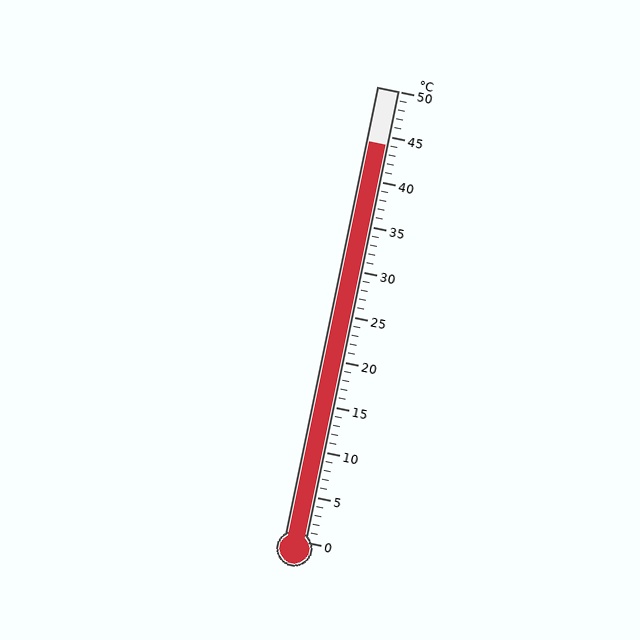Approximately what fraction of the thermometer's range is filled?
The thermometer is filled to approximately 90% of its range.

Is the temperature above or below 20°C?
The temperature is above 20°C.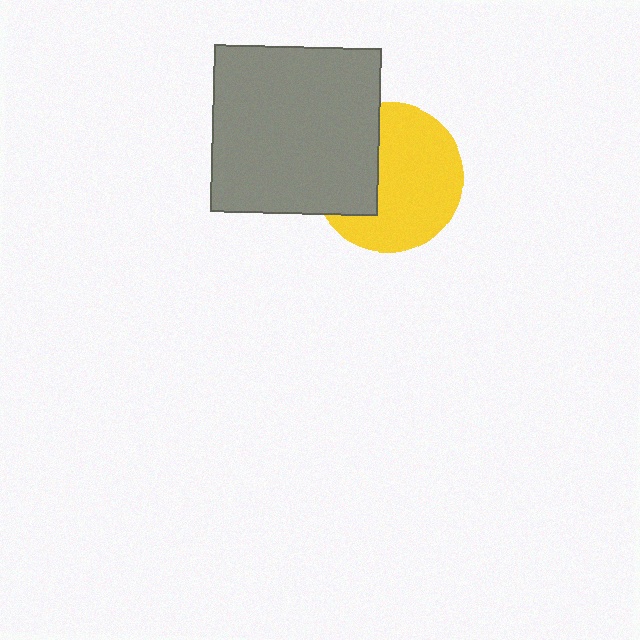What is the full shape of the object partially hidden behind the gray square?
The partially hidden object is a yellow circle.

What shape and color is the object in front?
The object in front is a gray square.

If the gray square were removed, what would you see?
You would see the complete yellow circle.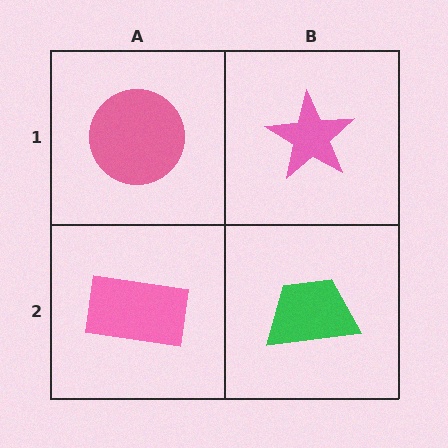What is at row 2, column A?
A pink rectangle.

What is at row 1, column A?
A pink circle.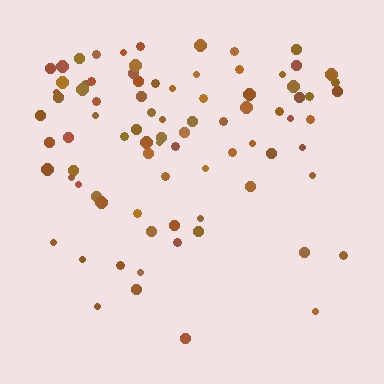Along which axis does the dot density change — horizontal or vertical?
Vertical.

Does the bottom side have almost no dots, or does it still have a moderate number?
Still a moderate number, just noticeably fewer than the top.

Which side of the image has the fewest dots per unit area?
The bottom.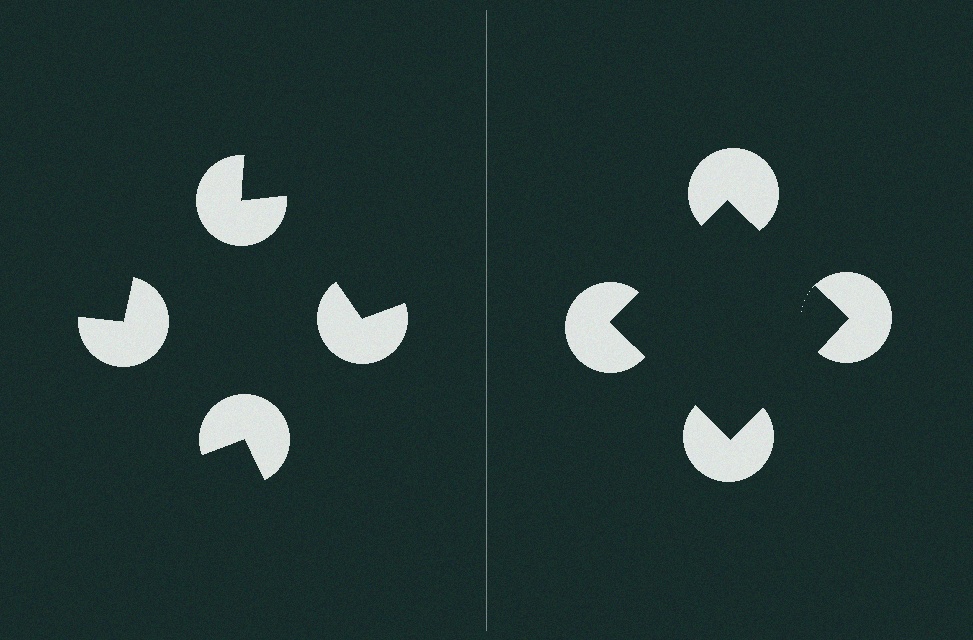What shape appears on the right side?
An illusory square.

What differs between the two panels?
The pac-man discs are positioned identically on both sides; only the wedge orientations differ. On the right they align to a square; on the left they are misaligned.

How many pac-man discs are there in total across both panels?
8 — 4 on each side.